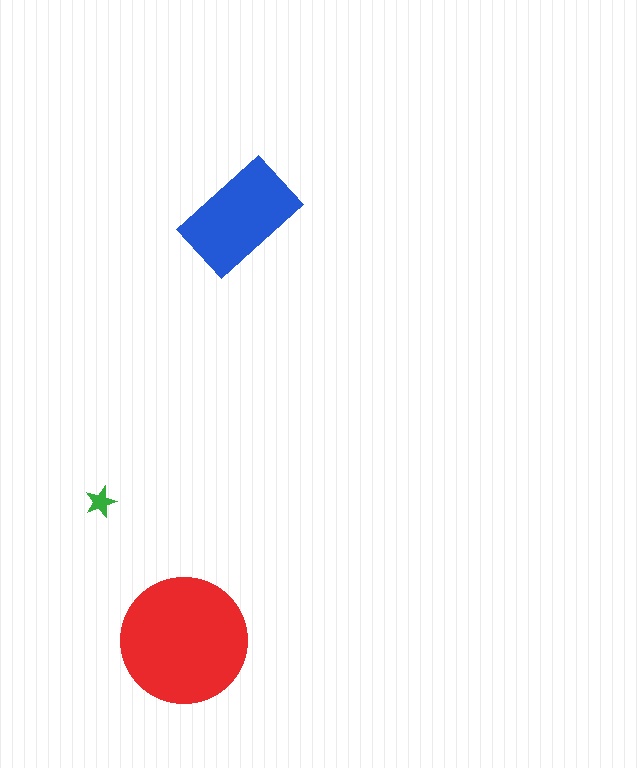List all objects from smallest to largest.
The green star, the blue rectangle, the red circle.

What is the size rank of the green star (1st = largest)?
3rd.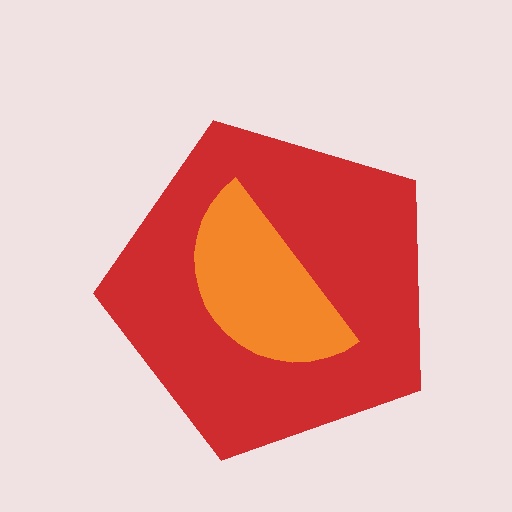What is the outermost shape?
The red pentagon.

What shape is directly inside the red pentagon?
The orange semicircle.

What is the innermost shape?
The orange semicircle.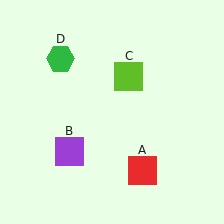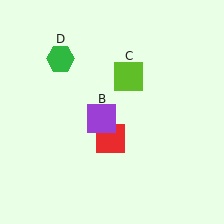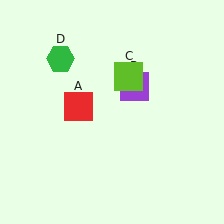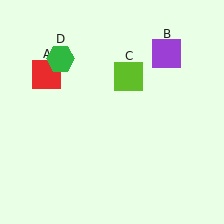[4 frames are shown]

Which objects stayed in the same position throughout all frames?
Lime square (object C) and green hexagon (object D) remained stationary.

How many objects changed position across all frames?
2 objects changed position: red square (object A), purple square (object B).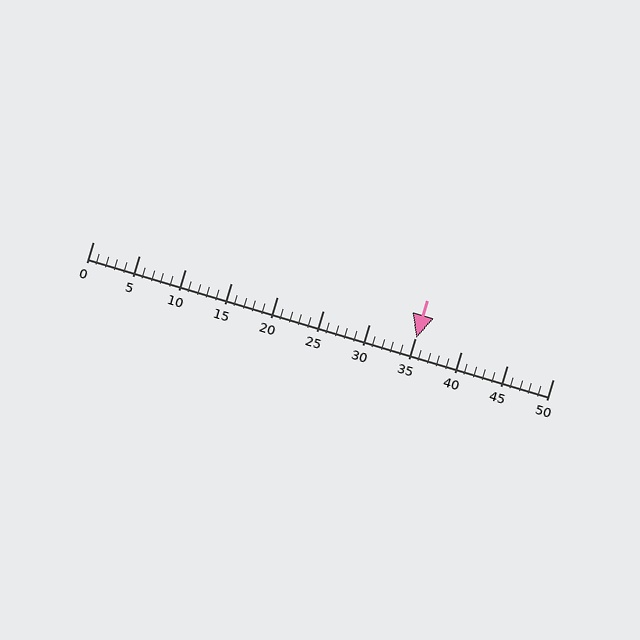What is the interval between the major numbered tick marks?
The major tick marks are spaced 5 units apart.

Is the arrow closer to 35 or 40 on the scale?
The arrow is closer to 35.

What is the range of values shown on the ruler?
The ruler shows values from 0 to 50.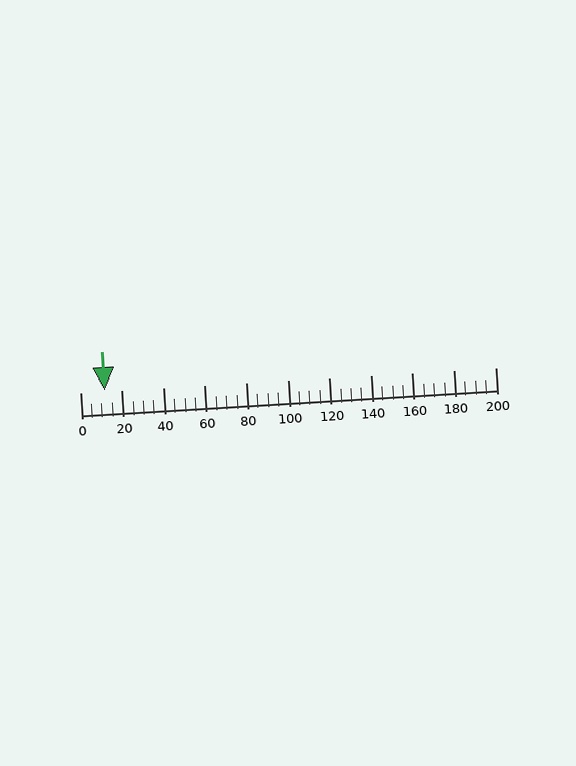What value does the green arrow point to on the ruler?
The green arrow points to approximately 12.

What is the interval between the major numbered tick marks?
The major tick marks are spaced 20 units apart.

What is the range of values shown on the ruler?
The ruler shows values from 0 to 200.